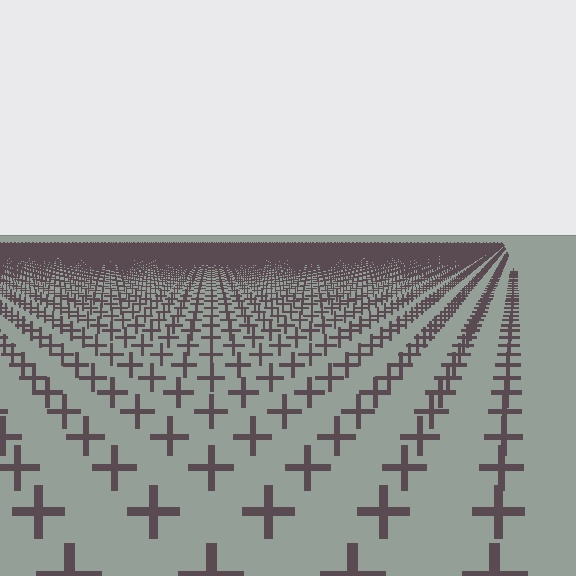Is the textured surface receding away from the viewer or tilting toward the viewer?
The surface is receding away from the viewer. Texture elements get smaller and denser toward the top.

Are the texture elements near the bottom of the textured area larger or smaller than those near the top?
Larger. Near the bottom, elements are closer to the viewer and appear at a bigger on-screen size.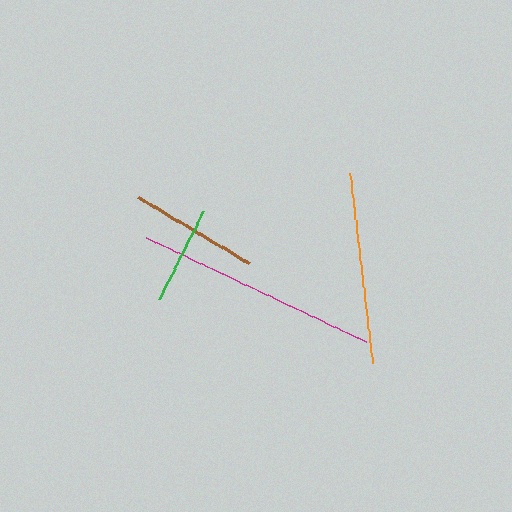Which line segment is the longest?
The magenta line is the longest at approximately 244 pixels.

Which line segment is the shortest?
The green line is the shortest at approximately 99 pixels.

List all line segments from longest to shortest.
From longest to shortest: magenta, orange, brown, green.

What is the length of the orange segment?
The orange segment is approximately 192 pixels long.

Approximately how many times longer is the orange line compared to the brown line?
The orange line is approximately 1.5 times the length of the brown line.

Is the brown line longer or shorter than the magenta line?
The magenta line is longer than the brown line.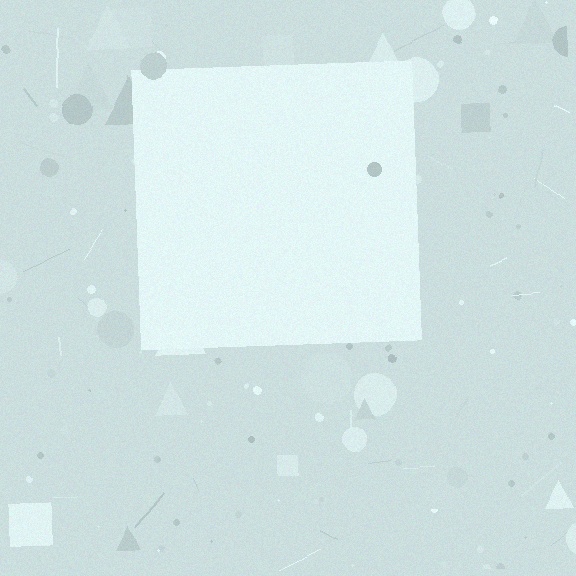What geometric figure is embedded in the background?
A square is embedded in the background.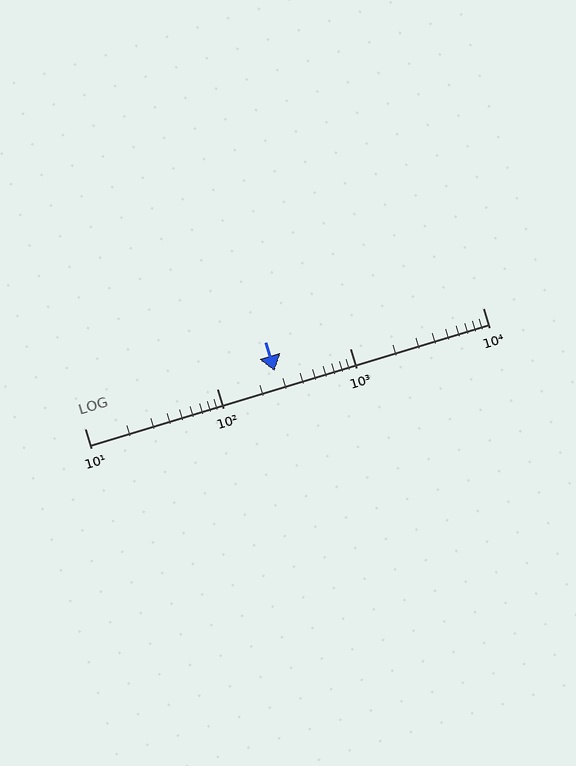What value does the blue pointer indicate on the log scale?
The pointer indicates approximately 270.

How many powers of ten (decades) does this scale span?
The scale spans 3 decades, from 10 to 10000.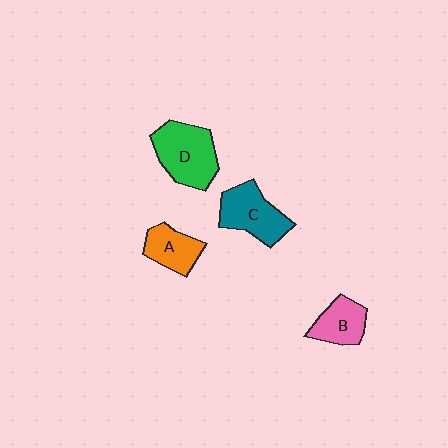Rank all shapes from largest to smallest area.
From largest to smallest: D (green), C (teal), A (orange), B (pink).